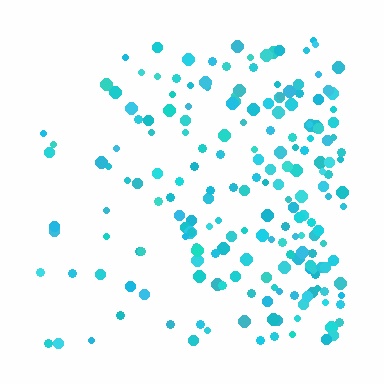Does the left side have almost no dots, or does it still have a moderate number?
Still a moderate number, just noticeably fewer than the right.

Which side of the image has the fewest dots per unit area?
The left.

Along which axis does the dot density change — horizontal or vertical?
Horizontal.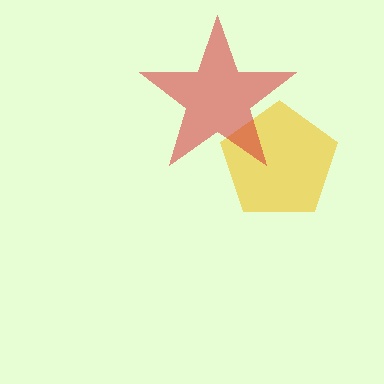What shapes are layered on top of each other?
The layered shapes are: a yellow pentagon, a red star.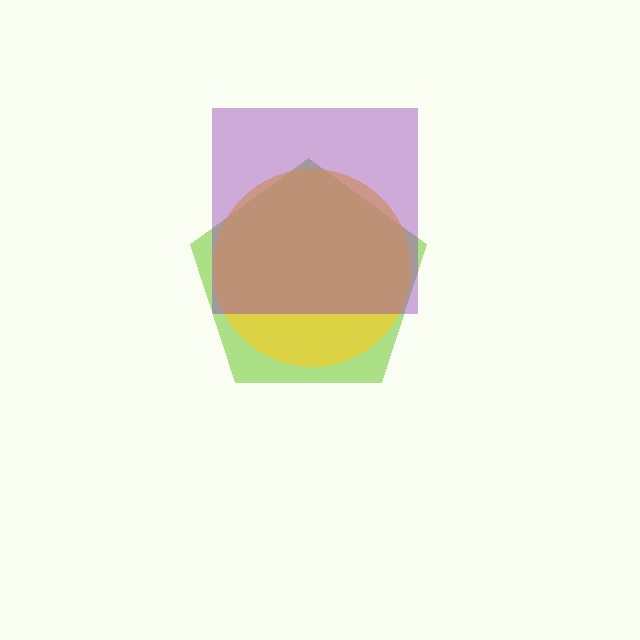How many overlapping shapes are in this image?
There are 3 overlapping shapes in the image.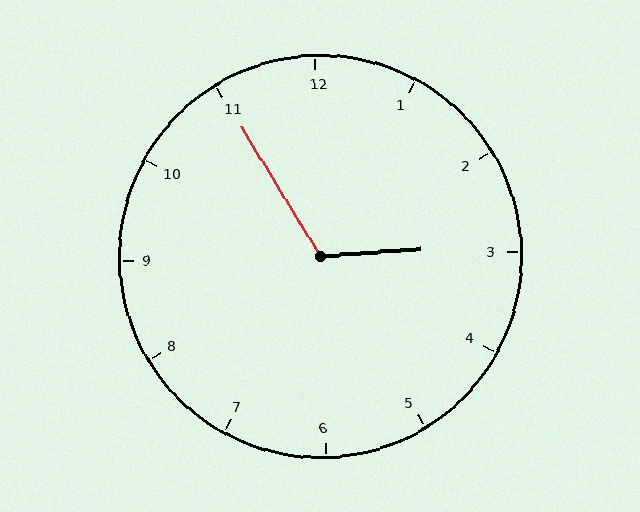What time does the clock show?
2:55.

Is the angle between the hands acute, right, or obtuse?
It is obtuse.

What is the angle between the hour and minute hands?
Approximately 118 degrees.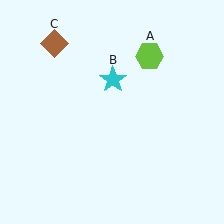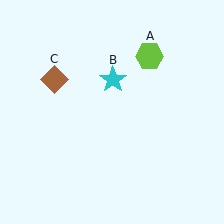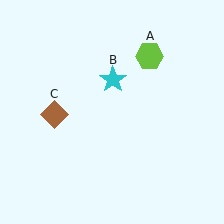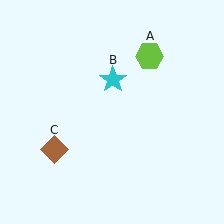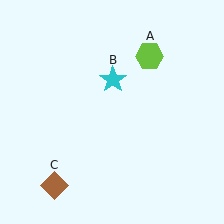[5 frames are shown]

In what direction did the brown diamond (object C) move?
The brown diamond (object C) moved down.